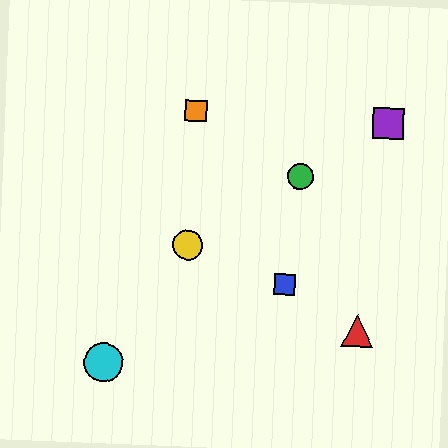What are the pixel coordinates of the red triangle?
The red triangle is at (358, 331).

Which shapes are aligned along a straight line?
The green circle, the yellow circle, the purple square are aligned along a straight line.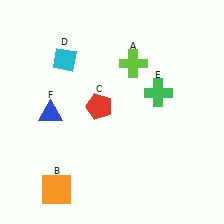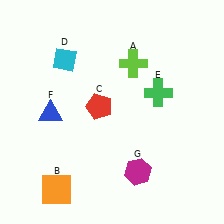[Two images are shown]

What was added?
A magenta hexagon (G) was added in Image 2.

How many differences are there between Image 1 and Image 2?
There is 1 difference between the two images.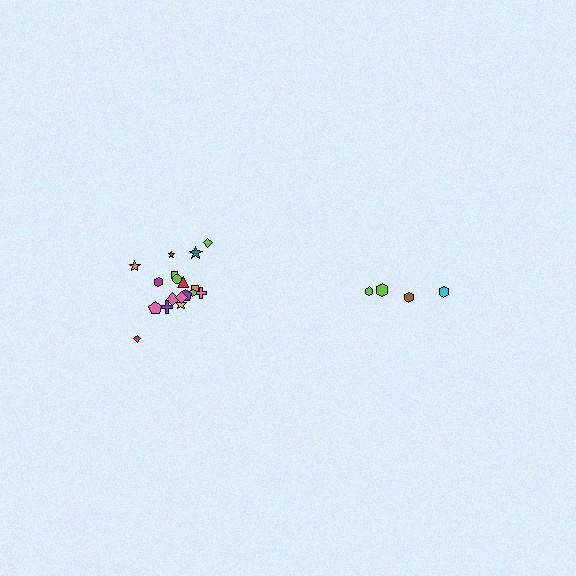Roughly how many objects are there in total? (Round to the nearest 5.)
Roughly 20 objects in total.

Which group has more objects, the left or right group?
The left group.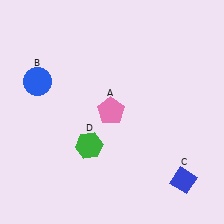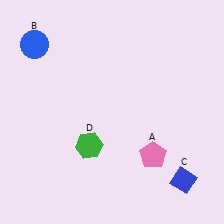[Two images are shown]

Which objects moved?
The objects that moved are: the pink pentagon (A), the blue circle (B).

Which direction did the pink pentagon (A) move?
The pink pentagon (A) moved down.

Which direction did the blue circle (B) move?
The blue circle (B) moved up.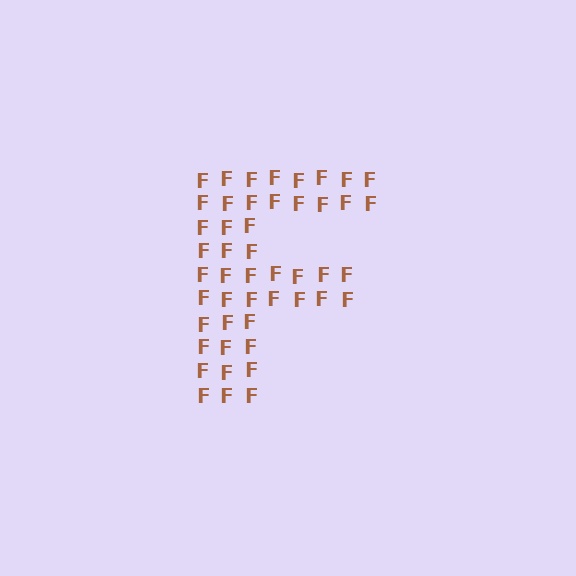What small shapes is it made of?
It is made of small letter F's.